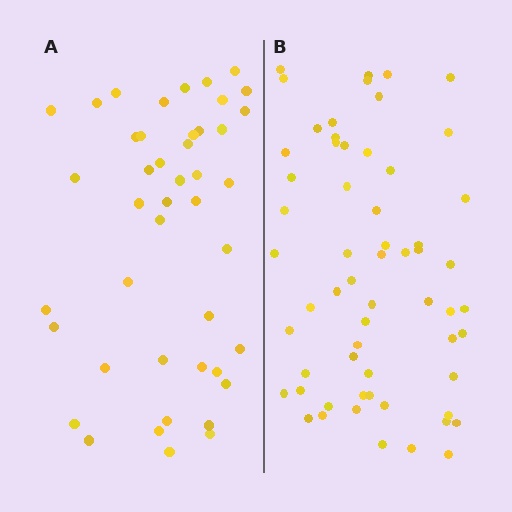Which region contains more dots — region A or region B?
Region B (the right region) has more dots.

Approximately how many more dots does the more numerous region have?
Region B has approximately 15 more dots than region A.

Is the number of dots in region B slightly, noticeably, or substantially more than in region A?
Region B has noticeably more, but not dramatically so. The ratio is roughly 1.4 to 1.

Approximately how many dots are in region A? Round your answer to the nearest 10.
About 40 dots. (The exact count is 44, which rounds to 40.)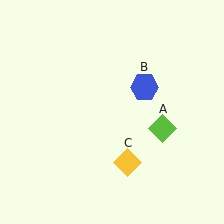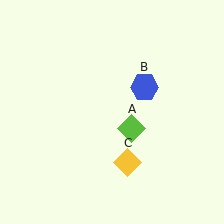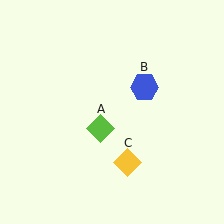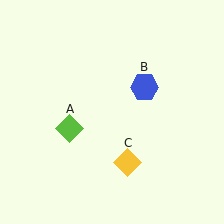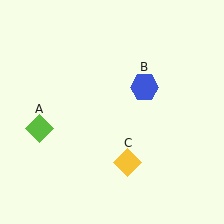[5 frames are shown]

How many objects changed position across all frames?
1 object changed position: lime diamond (object A).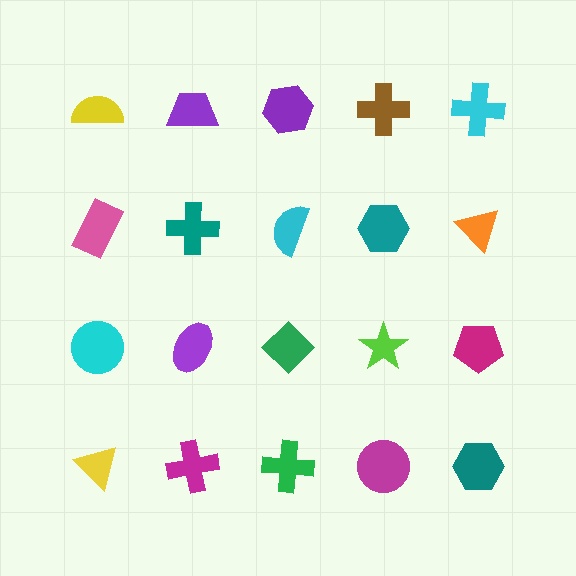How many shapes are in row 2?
5 shapes.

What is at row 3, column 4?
A lime star.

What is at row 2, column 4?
A teal hexagon.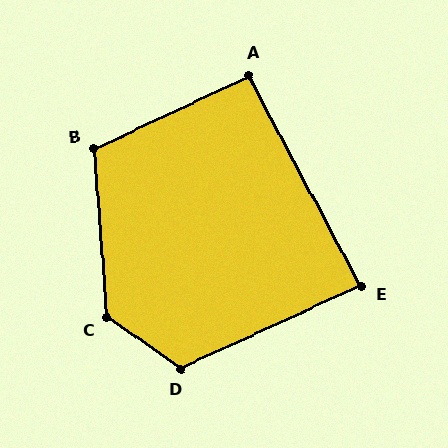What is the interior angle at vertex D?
Approximately 121 degrees (obtuse).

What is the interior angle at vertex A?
Approximately 93 degrees (approximately right).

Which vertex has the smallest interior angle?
E, at approximately 86 degrees.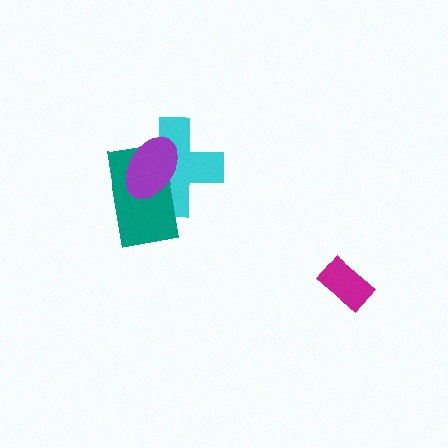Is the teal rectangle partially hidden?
Yes, it is partially covered by another shape.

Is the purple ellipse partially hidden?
No, no other shape covers it.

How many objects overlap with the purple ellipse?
2 objects overlap with the purple ellipse.